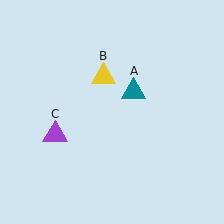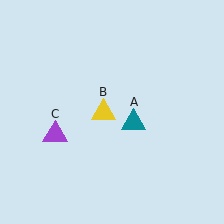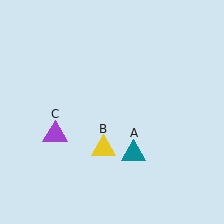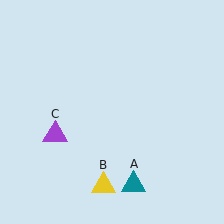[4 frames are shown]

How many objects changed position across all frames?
2 objects changed position: teal triangle (object A), yellow triangle (object B).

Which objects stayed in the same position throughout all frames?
Purple triangle (object C) remained stationary.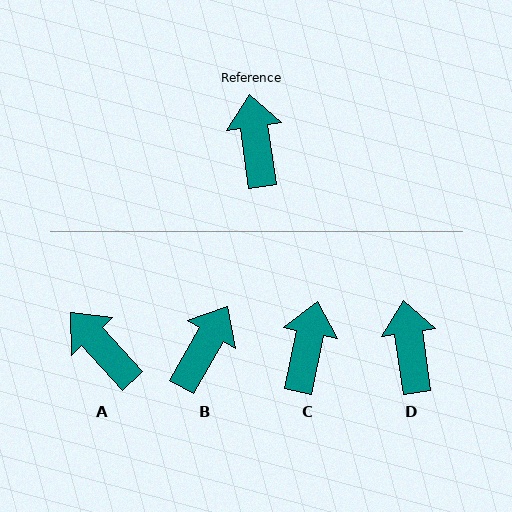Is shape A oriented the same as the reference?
No, it is off by about 34 degrees.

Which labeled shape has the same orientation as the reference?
D.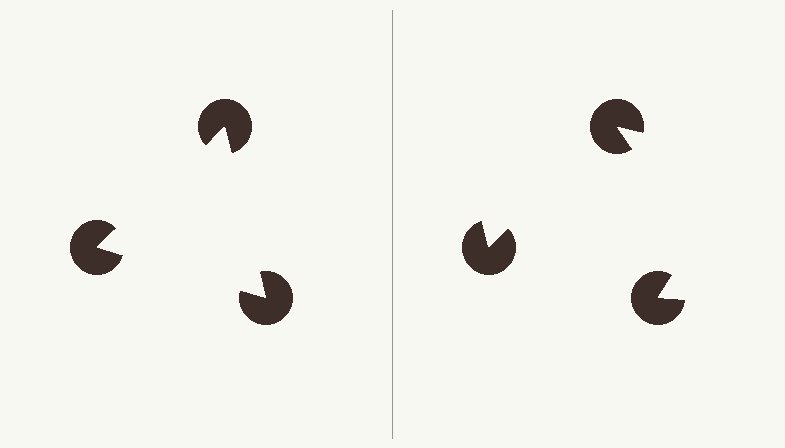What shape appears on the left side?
An illusory triangle.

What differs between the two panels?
The pac-man discs are positioned identically on both sides; only the wedge orientations differ. On the left they align to a triangle; on the right they are misaligned.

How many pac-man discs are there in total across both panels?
6 — 3 on each side.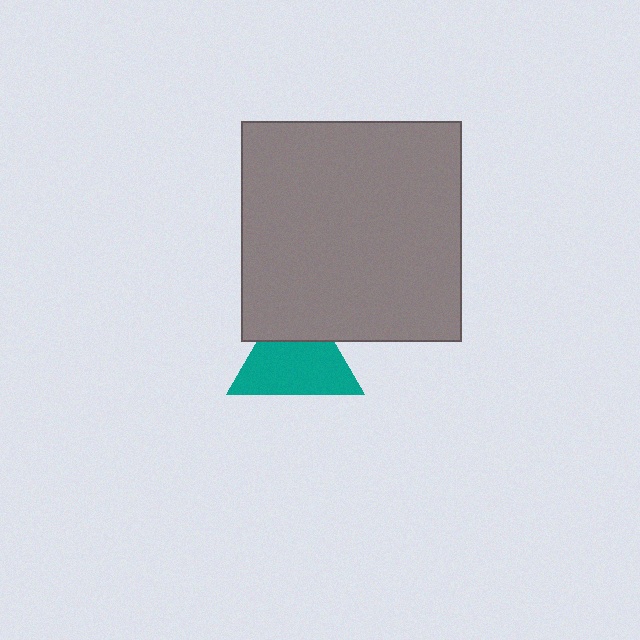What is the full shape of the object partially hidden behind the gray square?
The partially hidden object is a teal triangle.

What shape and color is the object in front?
The object in front is a gray square.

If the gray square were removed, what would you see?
You would see the complete teal triangle.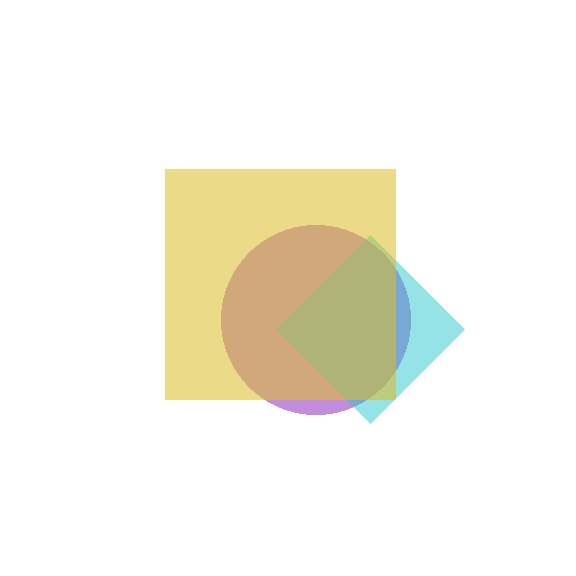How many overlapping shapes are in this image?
There are 3 overlapping shapes in the image.